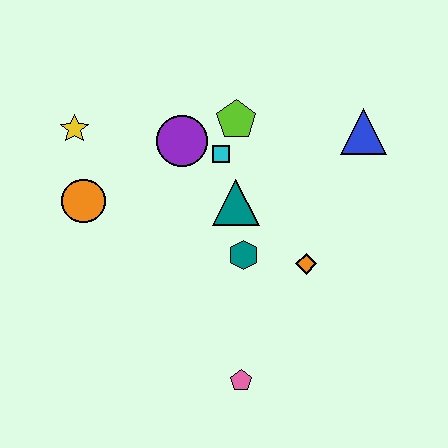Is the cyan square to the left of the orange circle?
No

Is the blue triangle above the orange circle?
Yes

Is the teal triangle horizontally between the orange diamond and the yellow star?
Yes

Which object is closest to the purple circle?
The cyan square is closest to the purple circle.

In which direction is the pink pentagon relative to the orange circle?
The pink pentagon is below the orange circle.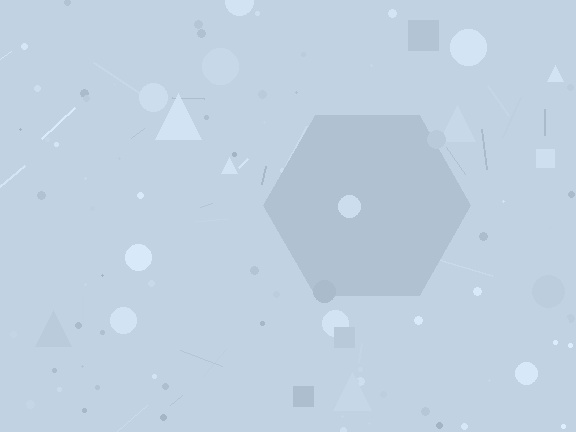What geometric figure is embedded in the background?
A hexagon is embedded in the background.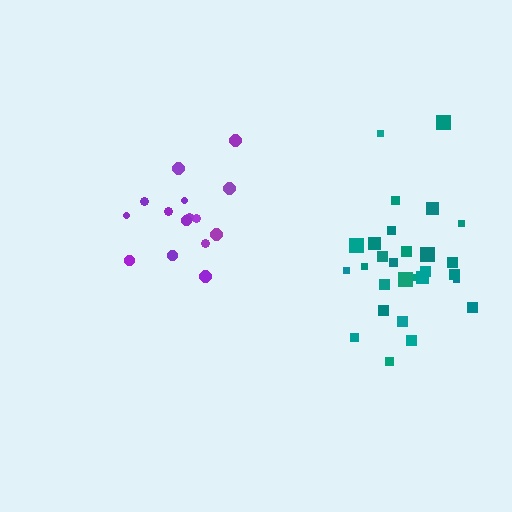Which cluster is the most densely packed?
Purple.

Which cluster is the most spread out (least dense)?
Teal.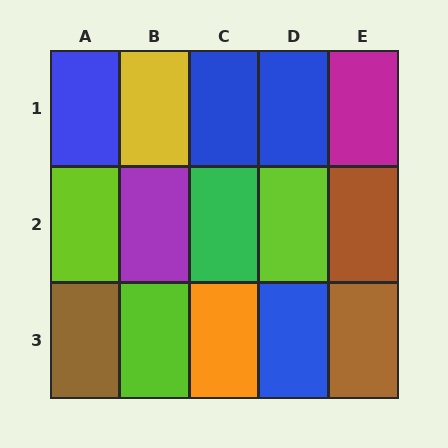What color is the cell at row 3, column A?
Brown.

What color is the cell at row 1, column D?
Blue.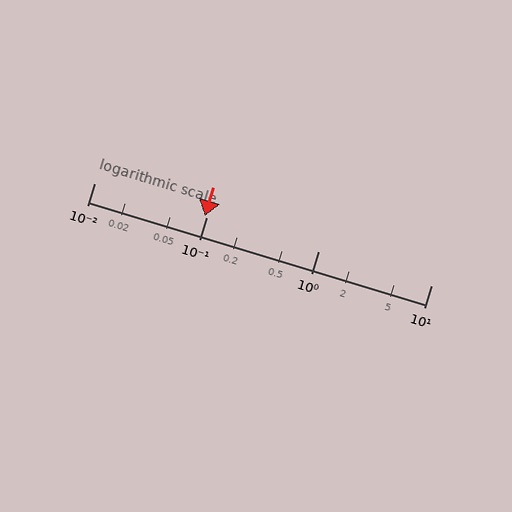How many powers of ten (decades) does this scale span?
The scale spans 3 decades, from 0.01 to 10.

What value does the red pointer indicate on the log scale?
The pointer indicates approximately 0.096.